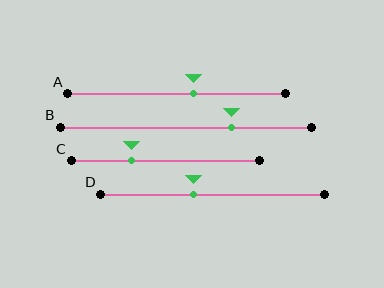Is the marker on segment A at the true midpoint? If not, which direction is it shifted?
No, the marker on segment A is shifted to the right by about 8% of the segment length.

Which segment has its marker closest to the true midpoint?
Segment A has its marker closest to the true midpoint.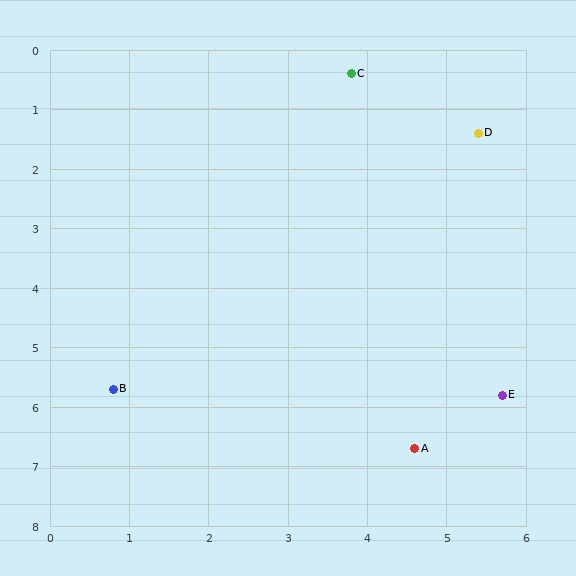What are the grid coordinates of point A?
Point A is at approximately (4.6, 6.7).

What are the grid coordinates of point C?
Point C is at approximately (3.8, 0.4).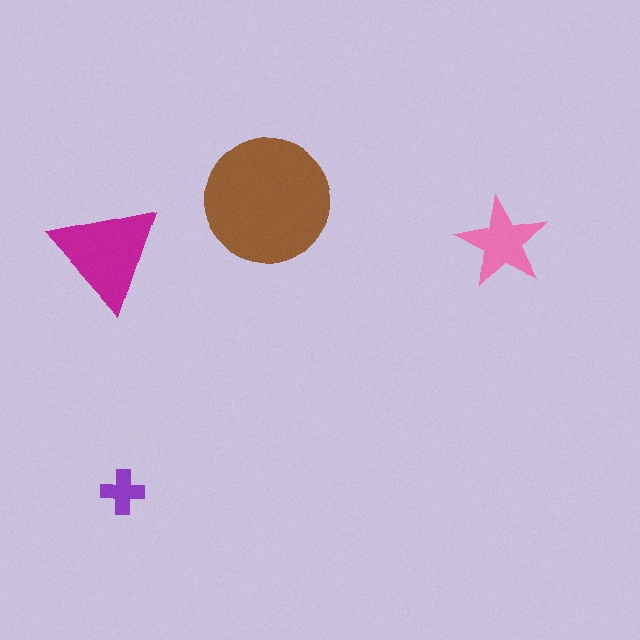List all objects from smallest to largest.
The purple cross, the pink star, the magenta triangle, the brown circle.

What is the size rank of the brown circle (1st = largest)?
1st.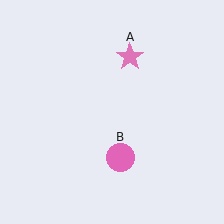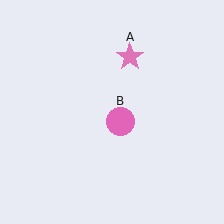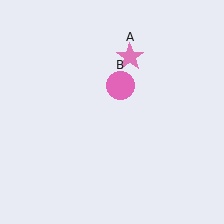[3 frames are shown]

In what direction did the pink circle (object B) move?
The pink circle (object B) moved up.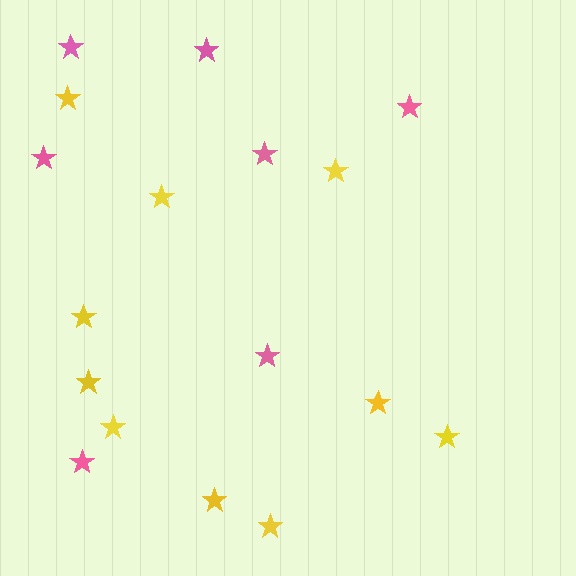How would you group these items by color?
There are 2 groups: one group of pink stars (7) and one group of yellow stars (10).